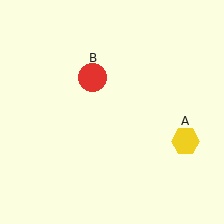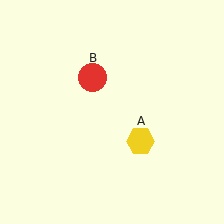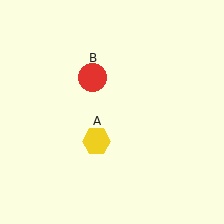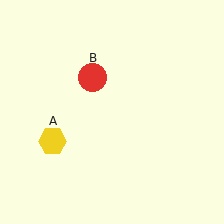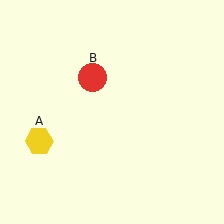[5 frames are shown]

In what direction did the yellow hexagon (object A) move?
The yellow hexagon (object A) moved left.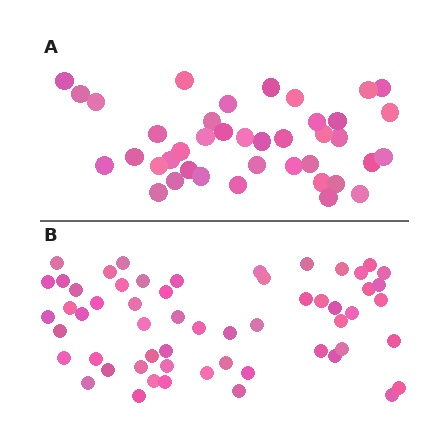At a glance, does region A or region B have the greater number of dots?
Region B (the bottom region) has more dots.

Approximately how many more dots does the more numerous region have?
Region B has approximately 15 more dots than region A.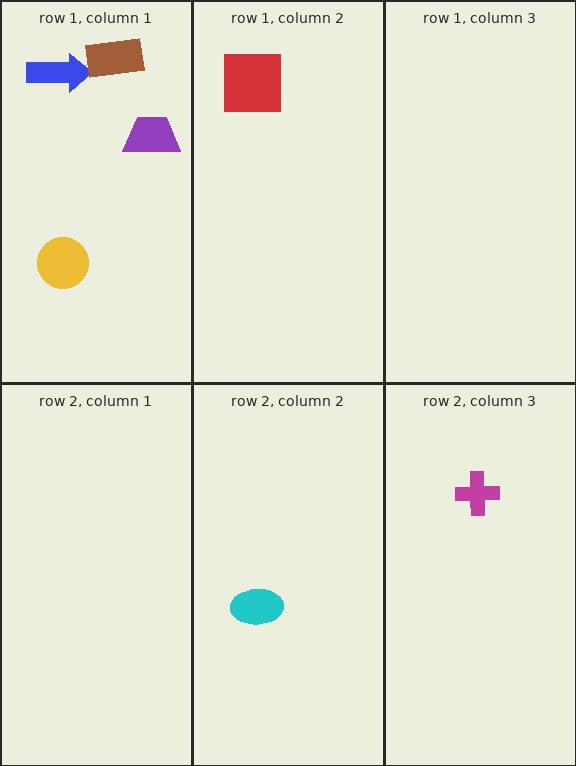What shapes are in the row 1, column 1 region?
The purple trapezoid, the blue arrow, the yellow circle, the brown rectangle.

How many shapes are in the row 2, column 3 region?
1.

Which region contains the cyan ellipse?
The row 2, column 2 region.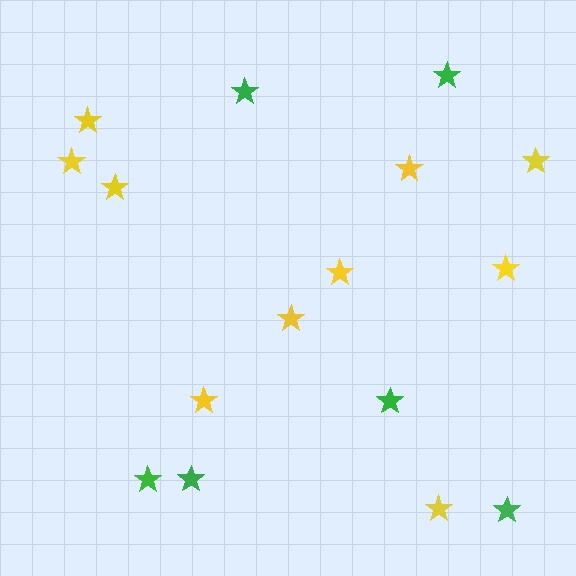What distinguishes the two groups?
There are 2 groups: one group of green stars (6) and one group of yellow stars (10).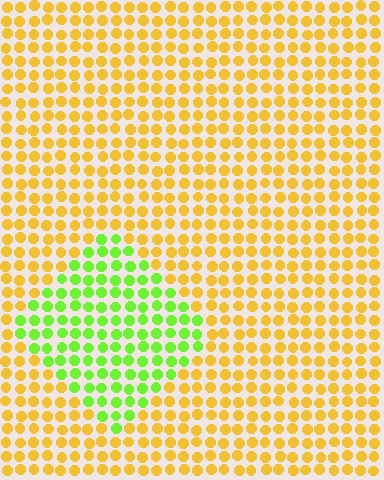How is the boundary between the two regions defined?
The boundary is defined purely by a slight shift in hue (about 57 degrees). Spacing, size, and orientation are identical on both sides.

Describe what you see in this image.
The image is filled with small yellow elements in a uniform arrangement. A diamond-shaped region is visible where the elements are tinted to a slightly different hue, forming a subtle color boundary.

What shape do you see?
I see a diamond.